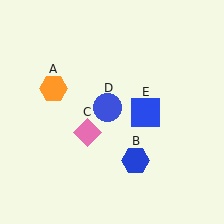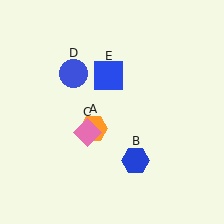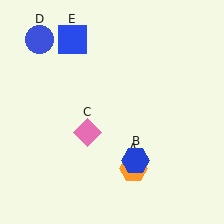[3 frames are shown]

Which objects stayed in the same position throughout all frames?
Blue hexagon (object B) and pink diamond (object C) remained stationary.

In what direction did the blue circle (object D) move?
The blue circle (object D) moved up and to the left.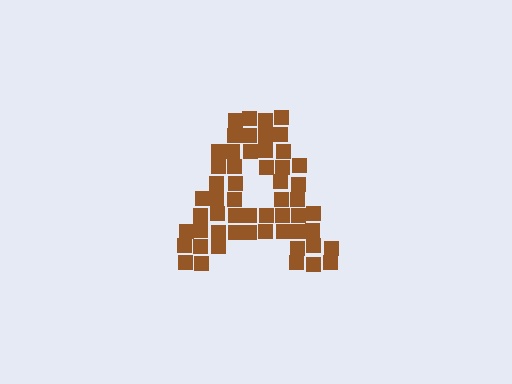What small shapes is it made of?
It is made of small squares.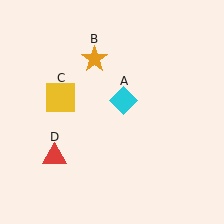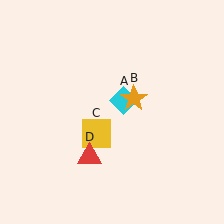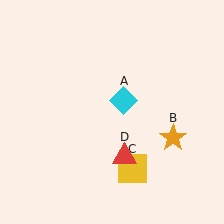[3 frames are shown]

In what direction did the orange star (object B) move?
The orange star (object B) moved down and to the right.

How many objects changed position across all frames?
3 objects changed position: orange star (object B), yellow square (object C), red triangle (object D).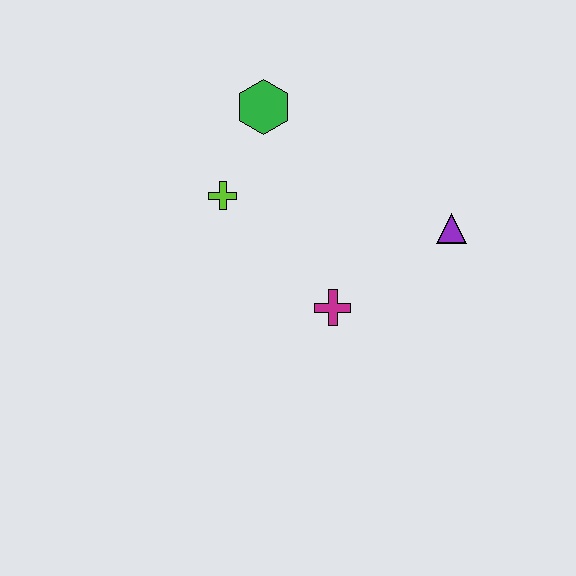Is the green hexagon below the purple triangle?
No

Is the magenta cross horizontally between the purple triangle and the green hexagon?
Yes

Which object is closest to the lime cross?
The green hexagon is closest to the lime cross.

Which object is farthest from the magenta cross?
The green hexagon is farthest from the magenta cross.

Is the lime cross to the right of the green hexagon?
No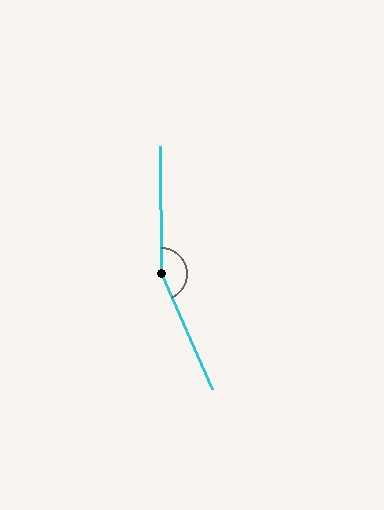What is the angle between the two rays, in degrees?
Approximately 156 degrees.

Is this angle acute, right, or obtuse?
It is obtuse.